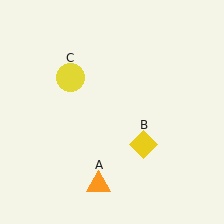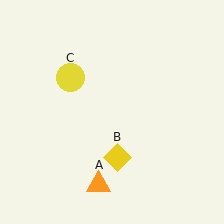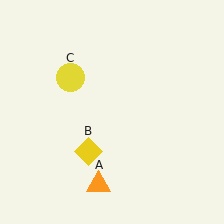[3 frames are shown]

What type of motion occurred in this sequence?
The yellow diamond (object B) rotated clockwise around the center of the scene.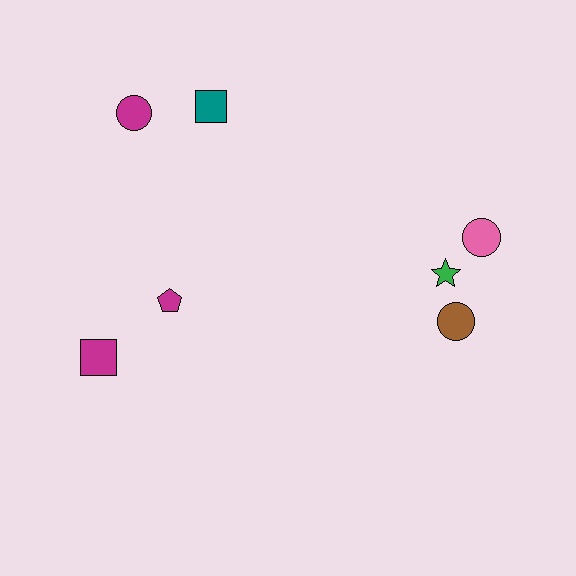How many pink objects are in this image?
There is 1 pink object.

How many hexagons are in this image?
There are no hexagons.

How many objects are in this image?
There are 7 objects.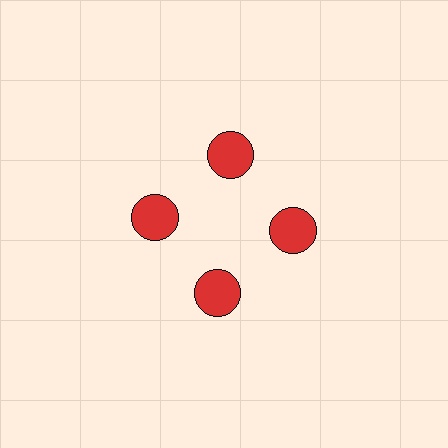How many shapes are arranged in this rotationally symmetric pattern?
There are 4 shapes, arranged in 4 groups of 1.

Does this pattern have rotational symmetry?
Yes, this pattern has 4-fold rotational symmetry. It looks the same after rotating 90 degrees around the center.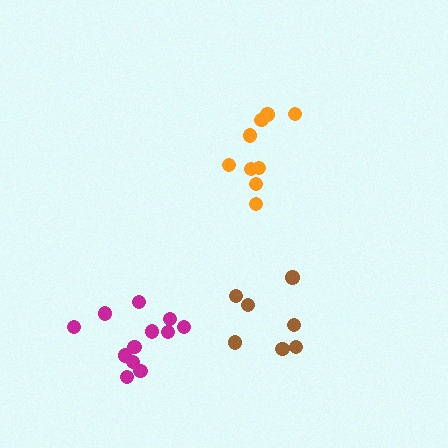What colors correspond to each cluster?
The clusters are colored: brown, magenta, orange.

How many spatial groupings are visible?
There are 3 spatial groupings.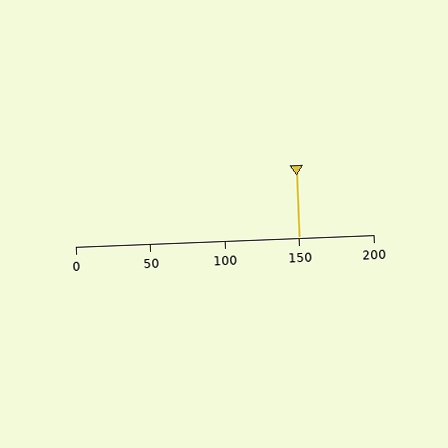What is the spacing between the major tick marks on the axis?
The major ticks are spaced 50 apart.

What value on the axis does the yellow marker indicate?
The marker indicates approximately 150.